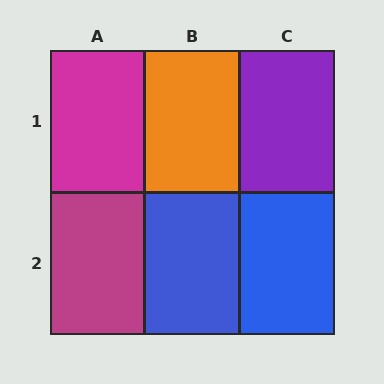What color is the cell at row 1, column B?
Orange.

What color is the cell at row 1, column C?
Purple.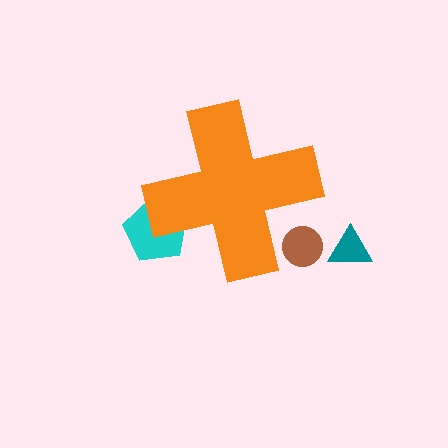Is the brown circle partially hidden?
Yes, the brown circle is partially hidden behind the orange cross.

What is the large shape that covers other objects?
An orange cross.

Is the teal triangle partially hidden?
No, the teal triangle is fully visible.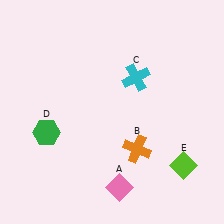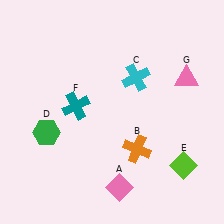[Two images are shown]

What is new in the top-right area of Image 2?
A pink triangle (G) was added in the top-right area of Image 2.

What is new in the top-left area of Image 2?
A teal cross (F) was added in the top-left area of Image 2.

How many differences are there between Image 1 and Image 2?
There are 2 differences between the two images.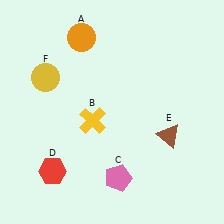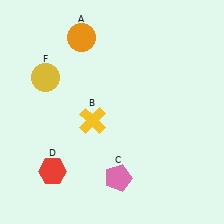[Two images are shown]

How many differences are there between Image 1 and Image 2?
There is 1 difference between the two images.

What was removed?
The brown triangle (E) was removed in Image 2.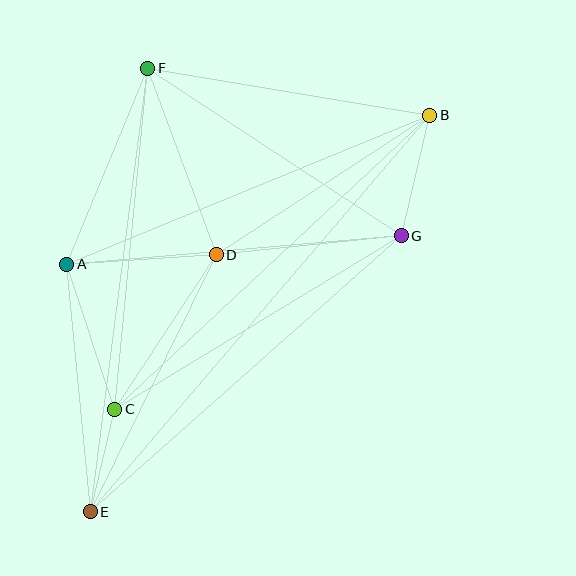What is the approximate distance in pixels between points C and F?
The distance between C and F is approximately 342 pixels.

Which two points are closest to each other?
Points C and E are closest to each other.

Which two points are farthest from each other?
Points B and E are farthest from each other.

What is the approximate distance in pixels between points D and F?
The distance between D and F is approximately 198 pixels.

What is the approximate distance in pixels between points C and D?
The distance between C and D is approximately 185 pixels.